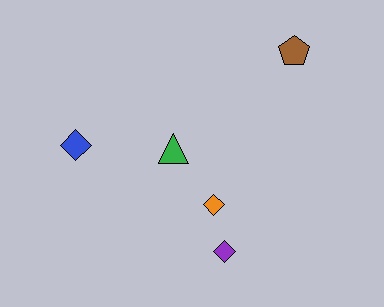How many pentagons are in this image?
There is 1 pentagon.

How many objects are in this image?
There are 5 objects.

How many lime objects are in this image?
There are no lime objects.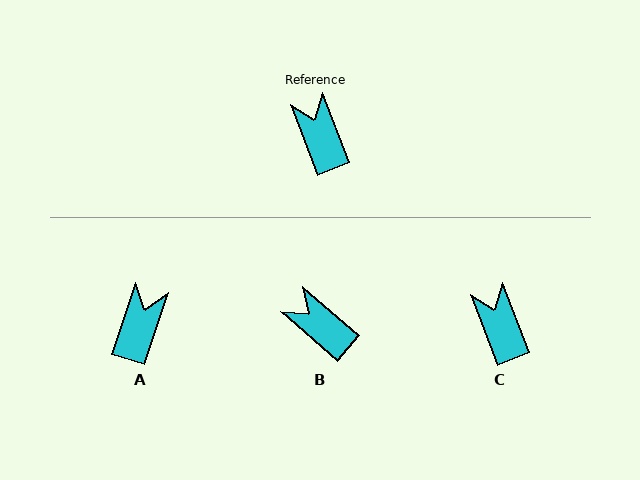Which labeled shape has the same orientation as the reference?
C.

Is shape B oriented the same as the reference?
No, it is off by about 28 degrees.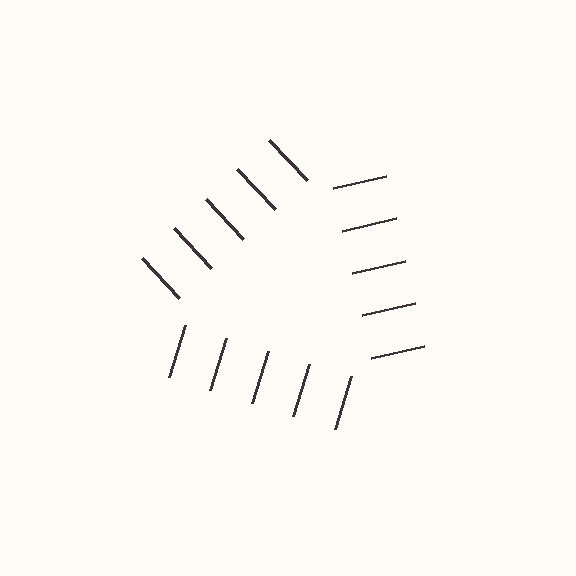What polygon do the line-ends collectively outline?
An illusory triangle — the line segments terminate on its edges but no continuous stroke is drawn.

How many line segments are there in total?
15 — 5 along each of the 3 edges.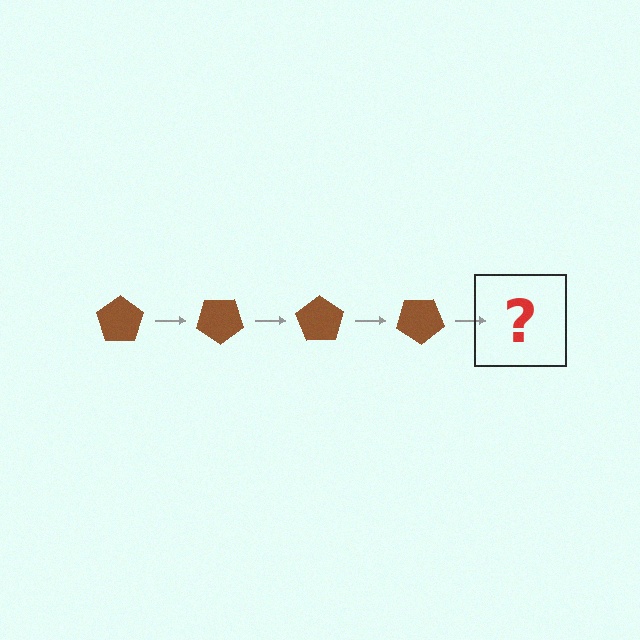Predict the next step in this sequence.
The next step is a brown pentagon rotated 140 degrees.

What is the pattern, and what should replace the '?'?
The pattern is that the pentagon rotates 35 degrees each step. The '?' should be a brown pentagon rotated 140 degrees.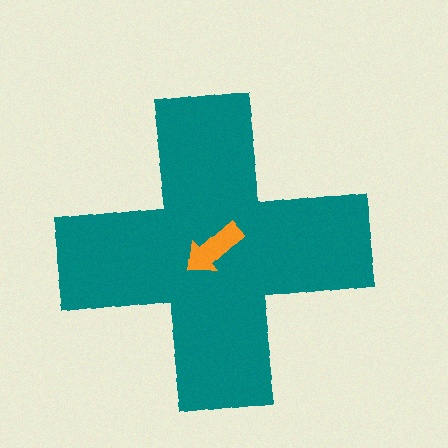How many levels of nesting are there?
2.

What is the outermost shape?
The teal cross.